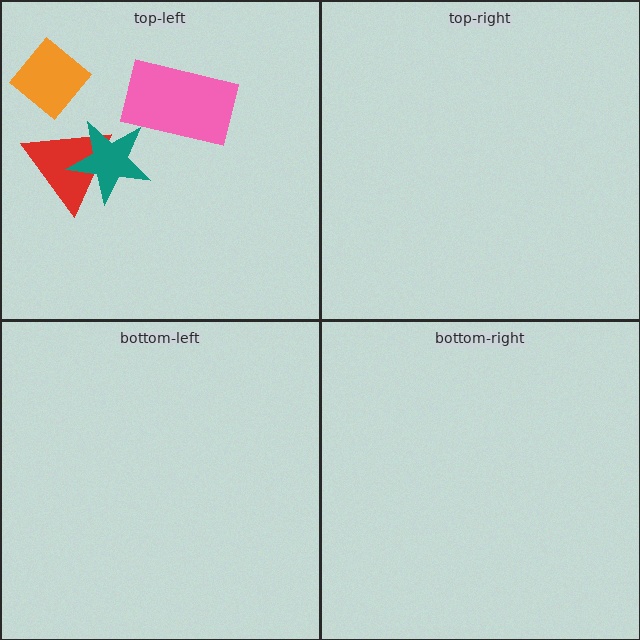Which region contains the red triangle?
The top-left region.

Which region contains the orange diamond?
The top-left region.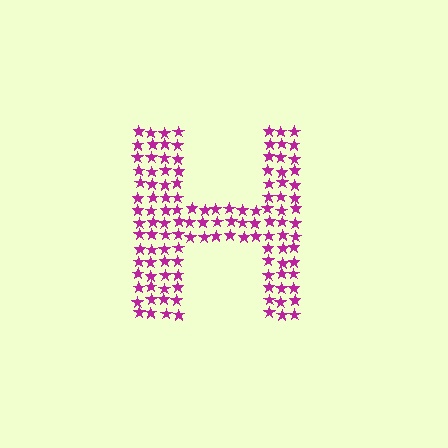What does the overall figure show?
The overall figure shows the letter H.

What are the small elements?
The small elements are stars.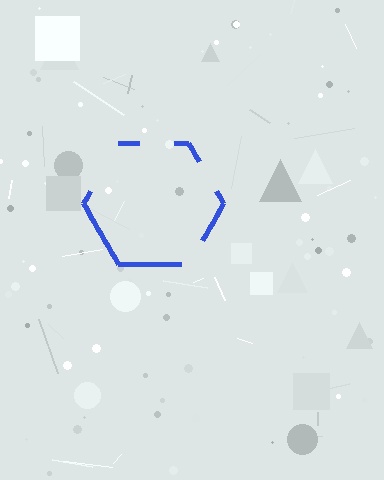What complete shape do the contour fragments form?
The contour fragments form a hexagon.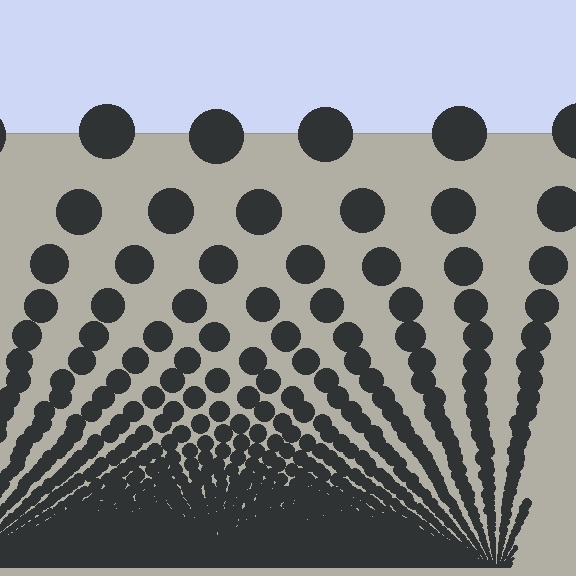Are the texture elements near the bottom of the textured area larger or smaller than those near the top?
Smaller. The gradient is inverted — elements near the bottom are smaller and denser.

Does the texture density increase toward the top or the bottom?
Density increases toward the bottom.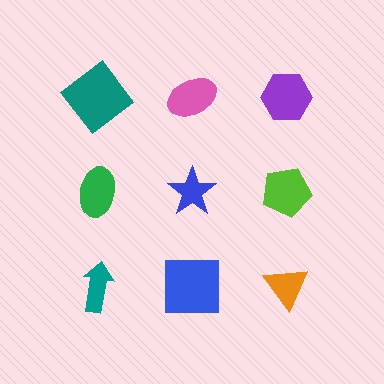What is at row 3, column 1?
A teal arrow.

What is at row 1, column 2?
A pink ellipse.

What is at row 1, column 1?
A teal diamond.